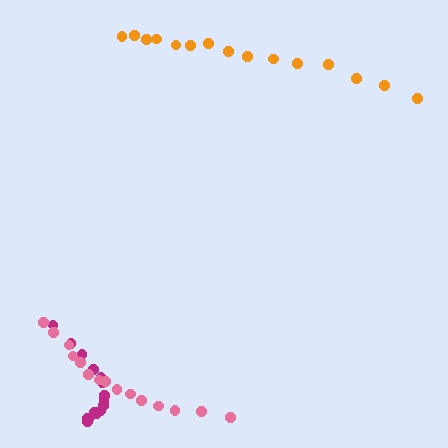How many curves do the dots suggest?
There are 3 distinct paths.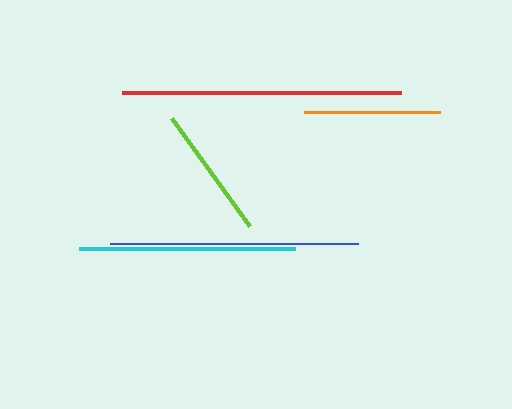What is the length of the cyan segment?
The cyan segment is approximately 216 pixels long.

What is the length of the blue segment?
The blue segment is approximately 248 pixels long.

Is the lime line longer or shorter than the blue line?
The blue line is longer than the lime line.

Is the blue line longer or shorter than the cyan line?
The blue line is longer than the cyan line.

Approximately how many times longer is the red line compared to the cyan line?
The red line is approximately 1.3 times the length of the cyan line.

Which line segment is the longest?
The red line is the longest at approximately 280 pixels.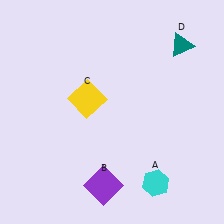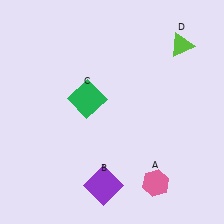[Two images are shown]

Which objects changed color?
A changed from cyan to pink. C changed from yellow to green. D changed from teal to lime.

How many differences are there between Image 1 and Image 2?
There are 3 differences between the two images.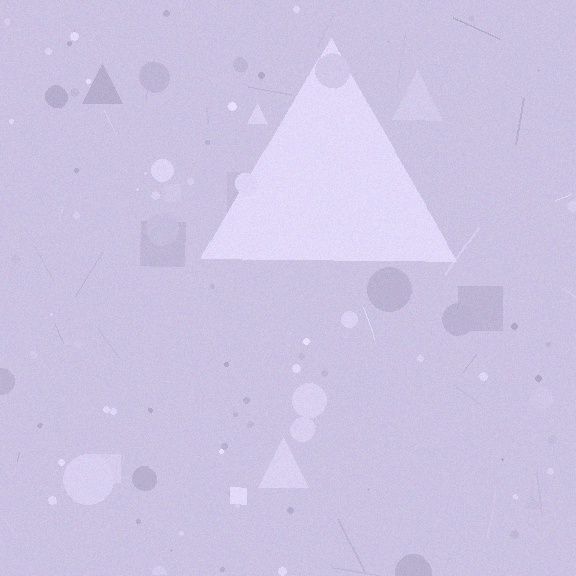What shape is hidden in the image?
A triangle is hidden in the image.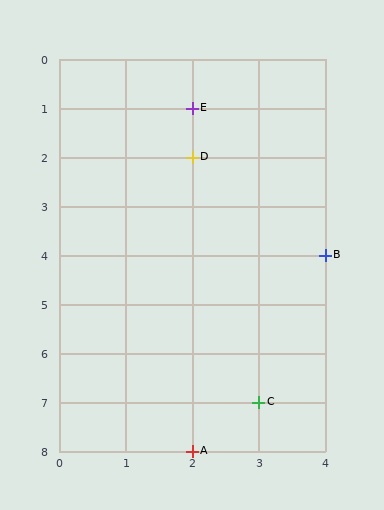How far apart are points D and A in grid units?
Points D and A are 6 rows apart.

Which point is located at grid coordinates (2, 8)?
Point A is at (2, 8).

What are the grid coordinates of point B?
Point B is at grid coordinates (4, 4).